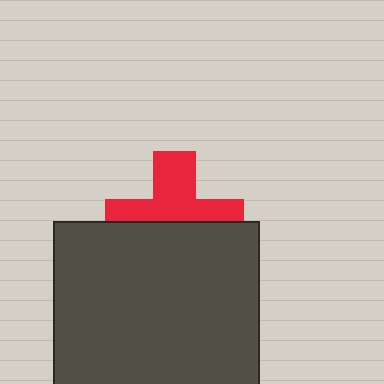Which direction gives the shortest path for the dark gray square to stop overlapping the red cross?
Moving down gives the shortest separation.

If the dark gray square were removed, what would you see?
You would see the complete red cross.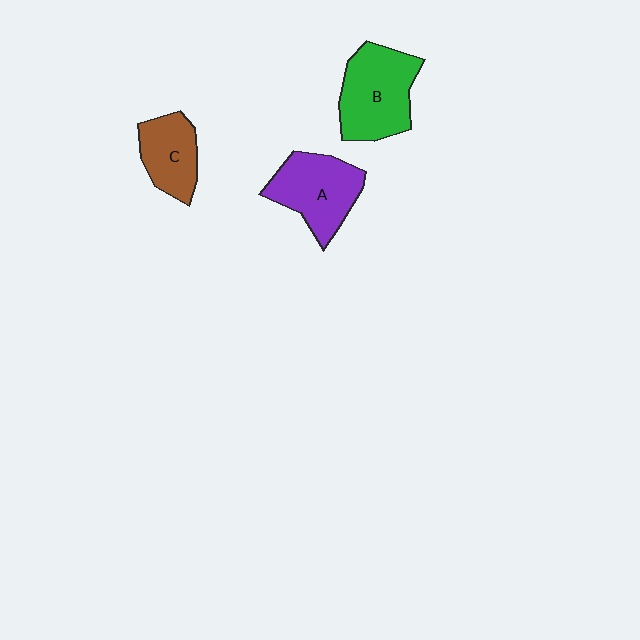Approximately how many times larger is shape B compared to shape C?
Approximately 1.5 times.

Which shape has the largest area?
Shape B (green).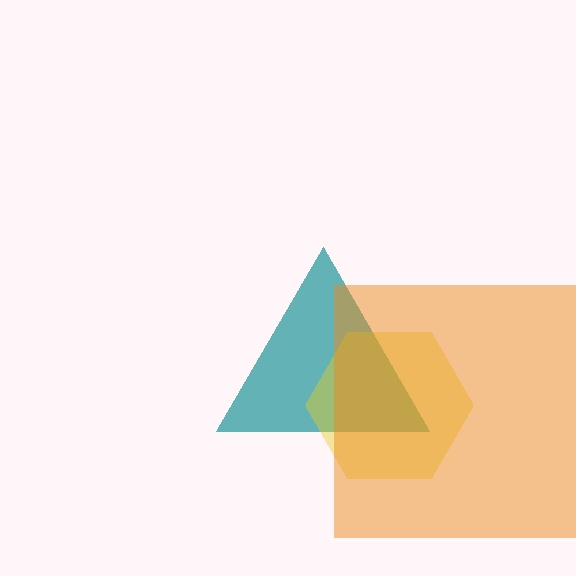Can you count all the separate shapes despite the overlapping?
Yes, there are 3 separate shapes.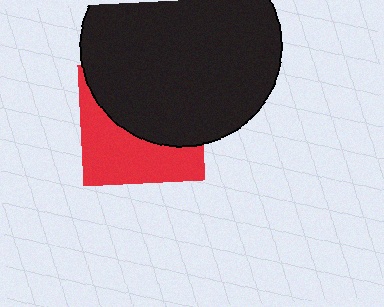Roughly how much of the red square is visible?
About half of it is visible (roughly 45%).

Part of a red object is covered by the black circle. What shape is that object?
It is a square.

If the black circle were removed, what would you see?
You would see the complete red square.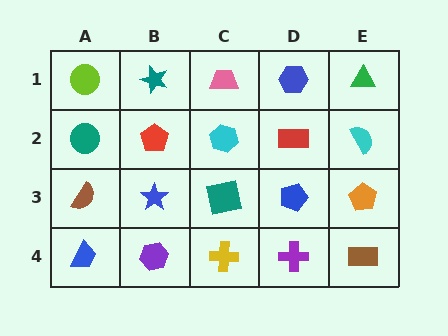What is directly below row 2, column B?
A blue star.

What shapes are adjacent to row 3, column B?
A red pentagon (row 2, column B), a purple hexagon (row 4, column B), a brown semicircle (row 3, column A), a teal square (row 3, column C).